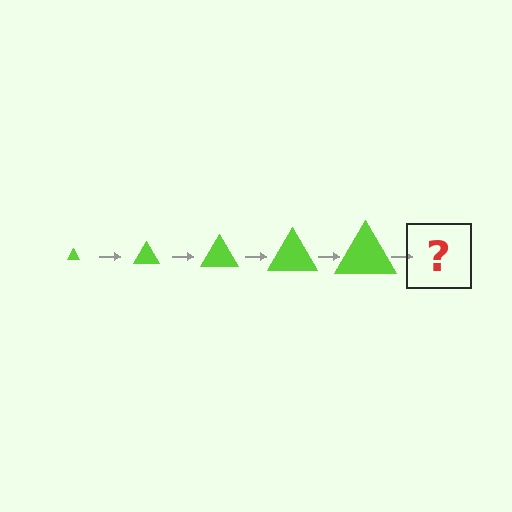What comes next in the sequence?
The next element should be a lime triangle, larger than the previous one.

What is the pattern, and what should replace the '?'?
The pattern is that the triangle gets progressively larger each step. The '?' should be a lime triangle, larger than the previous one.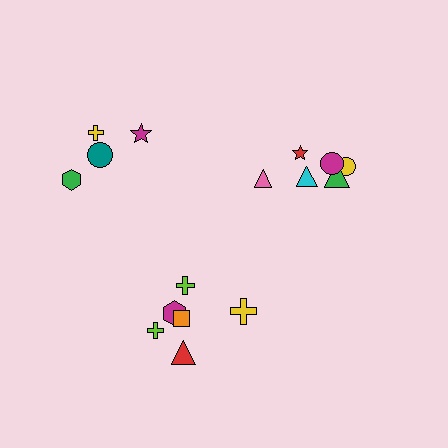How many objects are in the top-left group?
There are 4 objects.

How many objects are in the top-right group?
There are 6 objects.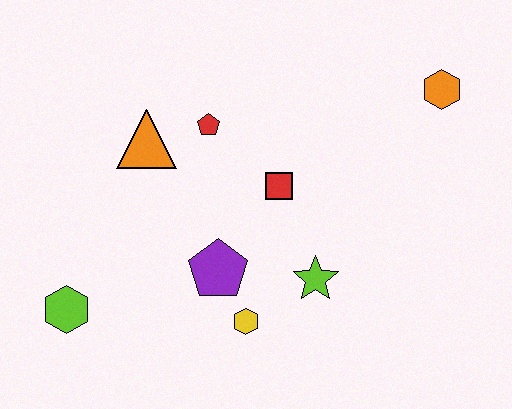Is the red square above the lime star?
Yes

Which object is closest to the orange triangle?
The red pentagon is closest to the orange triangle.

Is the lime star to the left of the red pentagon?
No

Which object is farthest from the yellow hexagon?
The orange hexagon is farthest from the yellow hexagon.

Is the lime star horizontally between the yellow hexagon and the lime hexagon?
No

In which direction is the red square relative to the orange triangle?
The red square is to the right of the orange triangle.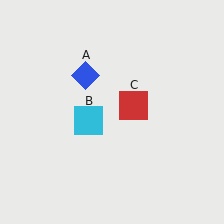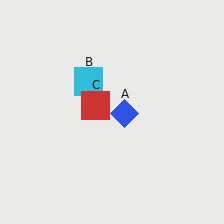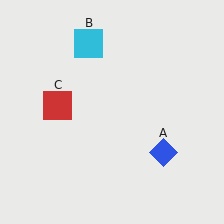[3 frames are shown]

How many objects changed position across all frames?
3 objects changed position: blue diamond (object A), cyan square (object B), red square (object C).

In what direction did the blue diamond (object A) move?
The blue diamond (object A) moved down and to the right.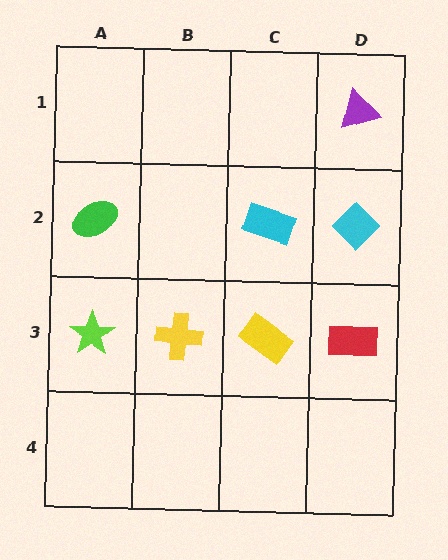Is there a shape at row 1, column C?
No, that cell is empty.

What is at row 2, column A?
A green ellipse.